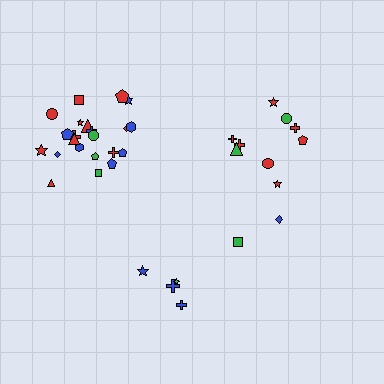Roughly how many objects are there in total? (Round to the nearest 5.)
Roughly 35 objects in total.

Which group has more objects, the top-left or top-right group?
The top-left group.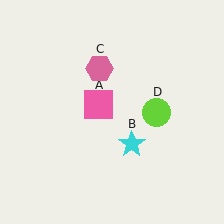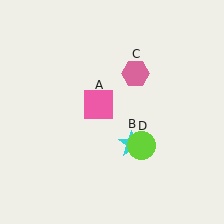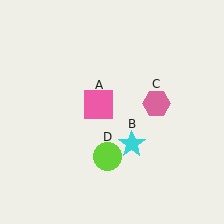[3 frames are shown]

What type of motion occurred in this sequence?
The pink hexagon (object C), lime circle (object D) rotated clockwise around the center of the scene.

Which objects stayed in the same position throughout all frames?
Pink square (object A) and cyan star (object B) remained stationary.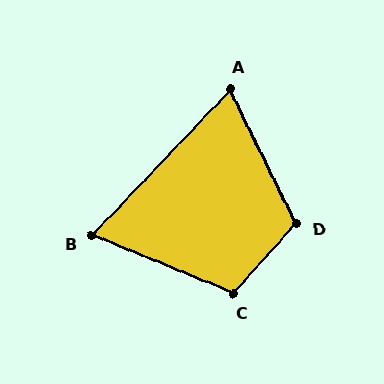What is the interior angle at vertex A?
Approximately 70 degrees (acute).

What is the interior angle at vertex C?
Approximately 110 degrees (obtuse).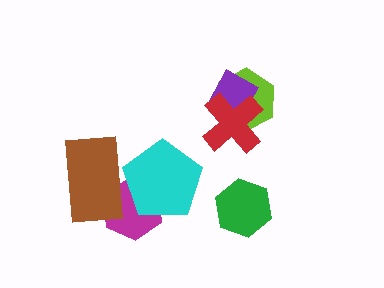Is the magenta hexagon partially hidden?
Yes, it is partially covered by another shape.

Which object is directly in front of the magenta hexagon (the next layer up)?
The brown rectangle is directly in front of the magenta hexagon.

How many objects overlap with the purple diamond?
2 objects overlap with the purple diamond.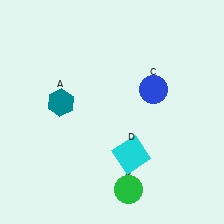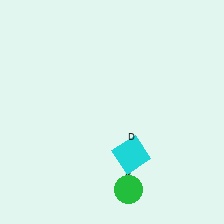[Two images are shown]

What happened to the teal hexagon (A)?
The teal hexagon (A) was removed in Image 2. It was in the top-left area of Image 1.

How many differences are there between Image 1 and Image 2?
There are 2 differences between the two images.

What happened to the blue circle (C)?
The blue circle (C) was removed in Image 2. It was in the top-right area of Image 1.